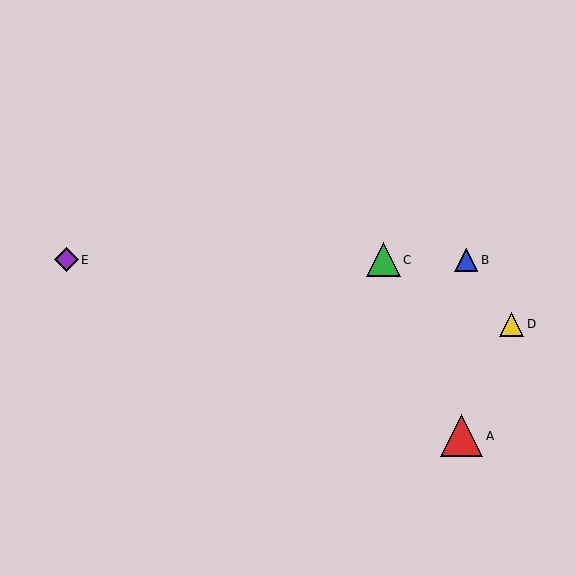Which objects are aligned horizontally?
Objects B, C, E are aligned horizontally.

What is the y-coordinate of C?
Object C is at y≈260.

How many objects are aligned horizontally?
3 objects (B, C, E) are aligned horizontally.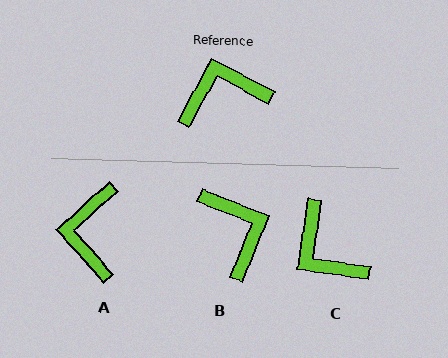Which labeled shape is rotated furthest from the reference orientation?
C, about 110 degrees away.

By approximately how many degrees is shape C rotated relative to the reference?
Approximately 110 degrees counter-clockwise.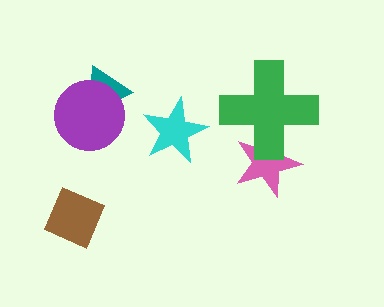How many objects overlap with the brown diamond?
0 objects overlap with the brown diamond.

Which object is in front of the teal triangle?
The purple circle is in front of the teal triangle.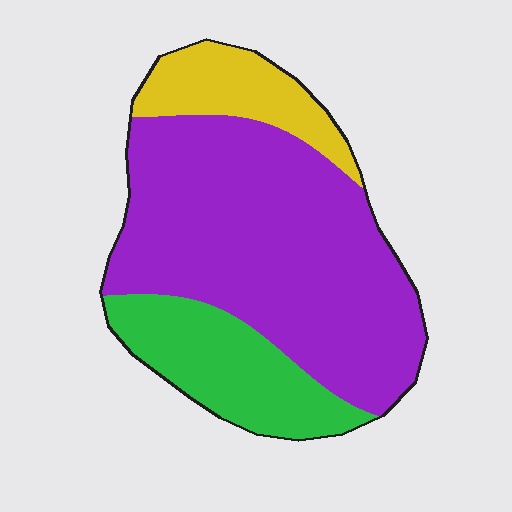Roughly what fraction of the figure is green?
Green covers roughly 20% of the figure.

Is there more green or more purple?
Purple.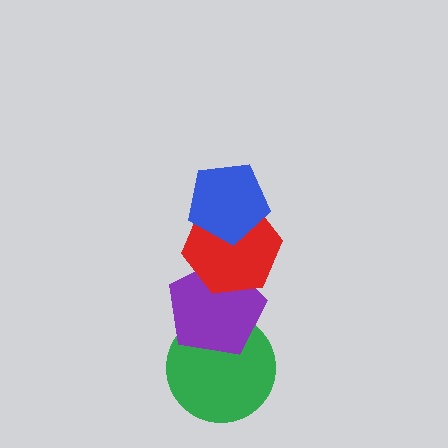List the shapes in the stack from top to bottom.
From top to bottom: the blue pentagon, the red hexagon, the purple pentagon, the green circle.